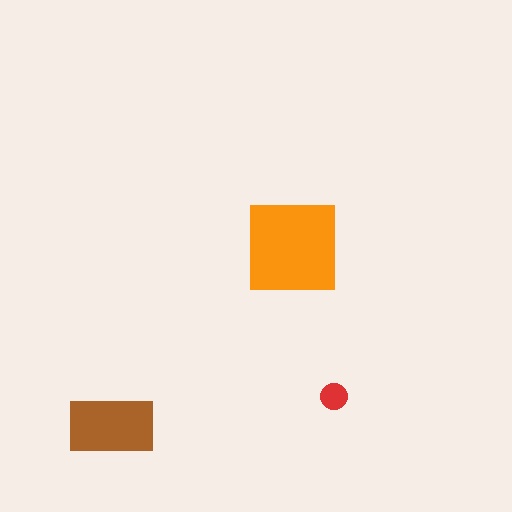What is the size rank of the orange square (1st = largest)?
1st.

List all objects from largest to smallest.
The orange square, the brown rectangle, the red circle.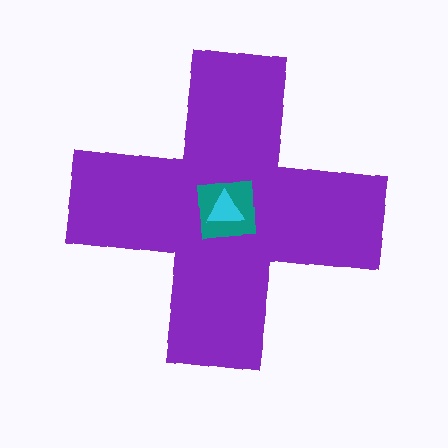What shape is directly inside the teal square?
The cyan triangle.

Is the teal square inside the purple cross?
Yes.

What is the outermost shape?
The purple cross.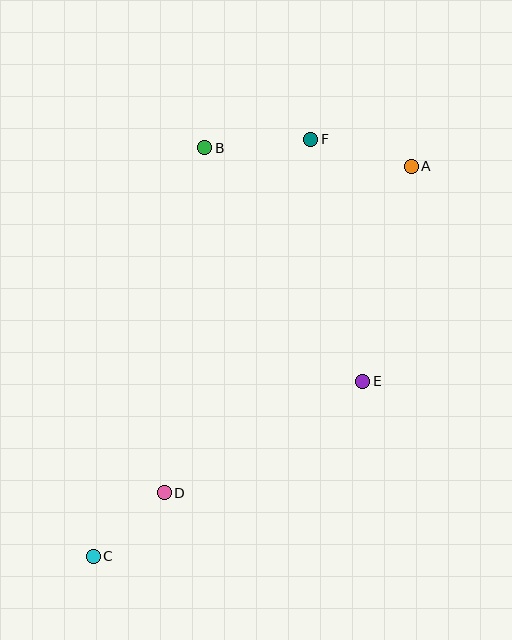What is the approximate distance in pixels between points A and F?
The distance between A and F is approximately 104 pixels.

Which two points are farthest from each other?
Points A and C are farthest from each other.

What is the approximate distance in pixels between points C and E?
The distance between C and E is approximately 321 pixels.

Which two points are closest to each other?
Points C and D are closest to each other.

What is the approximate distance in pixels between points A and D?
The distance between A and D is approximately 409 pixels.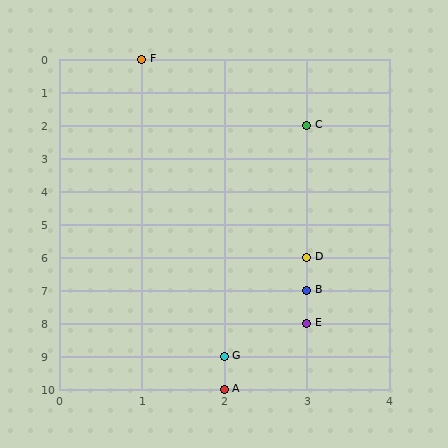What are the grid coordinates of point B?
Point B is at grid coordinates (3, 7).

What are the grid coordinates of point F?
Point F is at grid coordinates (1, 0).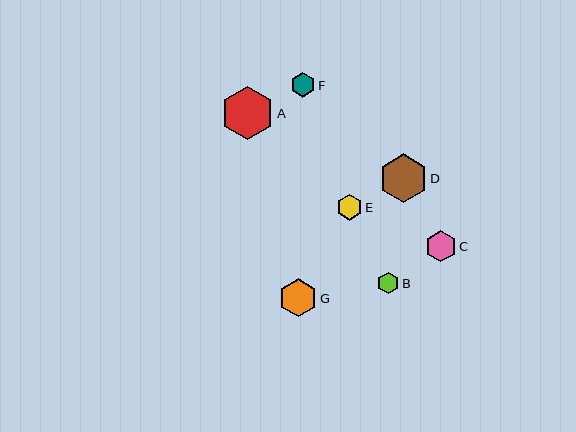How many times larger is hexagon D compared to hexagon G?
Hexagon D is approximately 1.3 times the size of hexagon G.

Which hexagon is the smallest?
Hexagon B is the smallest with a size of approximately 21 pixels.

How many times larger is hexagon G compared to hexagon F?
Hexagon G is approximately 1.5 times the size of hexagon F.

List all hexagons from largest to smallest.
From largest to smallest: A, D, G, C, E, F, B.